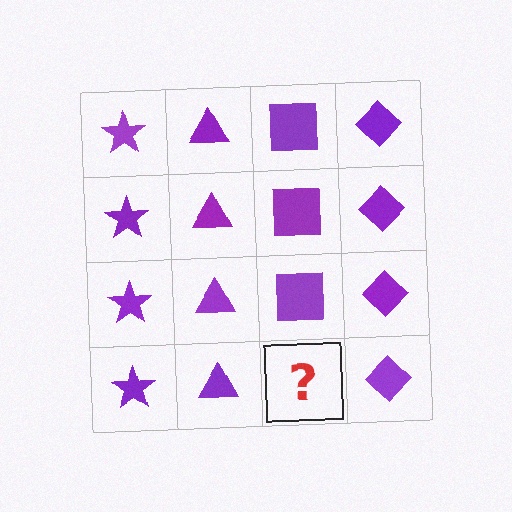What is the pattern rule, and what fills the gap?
The rule is that each column has a consistent shape. The gap should be filled with a purple square.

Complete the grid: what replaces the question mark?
The question mark should be replaced with a purple square.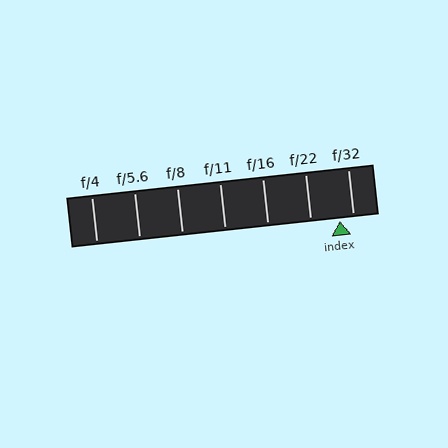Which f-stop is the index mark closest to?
The index mark is closest to f/32.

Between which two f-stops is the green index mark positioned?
The index mark is between f/22 and f/32.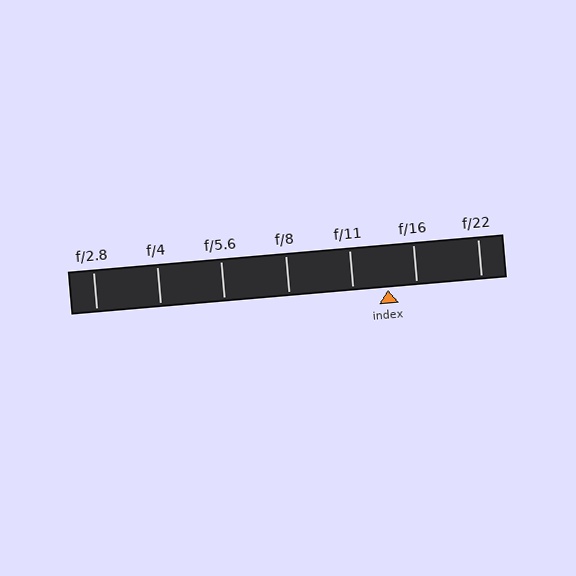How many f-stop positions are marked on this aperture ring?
There are 7 f-stop positions marked.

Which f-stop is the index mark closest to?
The index mark is closest to f/16.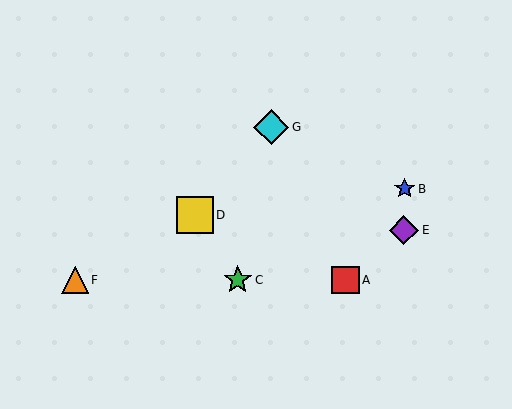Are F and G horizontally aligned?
No, F is at y≈280 and G is at y≈127.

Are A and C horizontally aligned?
Yes, both are at y≈280.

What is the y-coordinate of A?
Object A is at y≈280.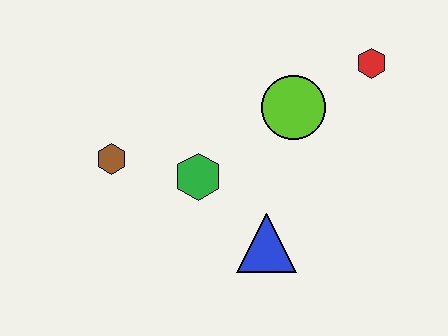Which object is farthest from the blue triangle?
The red hexagon is farthest from the blue triangle.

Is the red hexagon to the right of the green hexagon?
Yes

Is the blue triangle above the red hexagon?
No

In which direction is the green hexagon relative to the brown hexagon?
The green hexagon is to the right of the brown hexagon.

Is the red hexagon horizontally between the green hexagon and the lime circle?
No